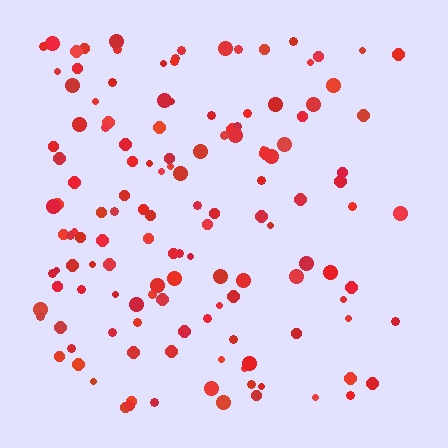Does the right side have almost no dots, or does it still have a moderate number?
Still a moderate number, just noticeably fewer than the left.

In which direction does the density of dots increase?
From right to left, with the left side densest.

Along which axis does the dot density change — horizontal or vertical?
Horizontal.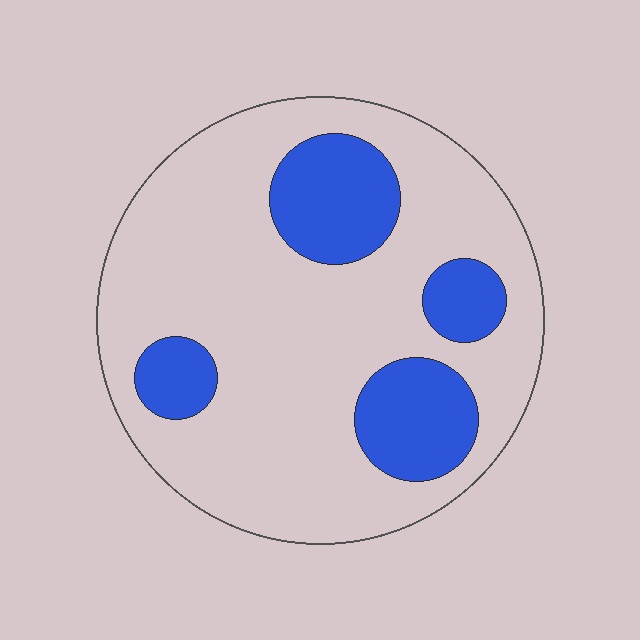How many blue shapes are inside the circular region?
4.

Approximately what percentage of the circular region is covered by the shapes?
Approximately 25%.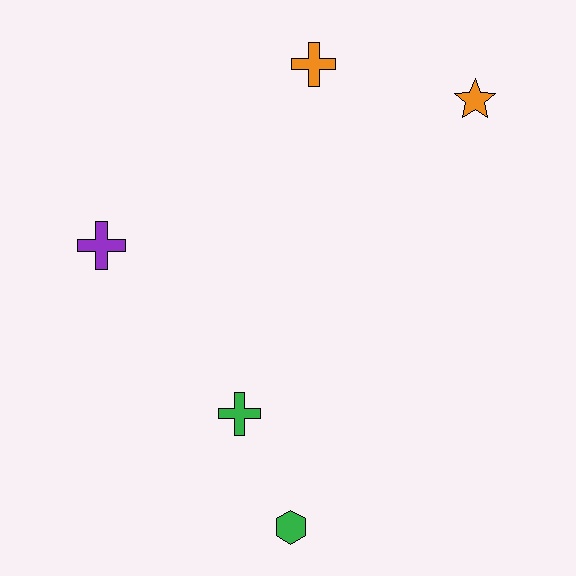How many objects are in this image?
There are 5 objects.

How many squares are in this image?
There are no squares.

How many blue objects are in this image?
There are no blue objects.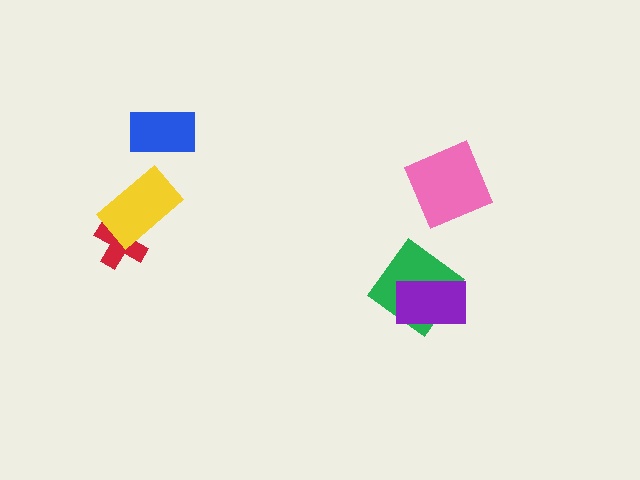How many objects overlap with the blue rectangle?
0 objects overlap with the blue rectangle.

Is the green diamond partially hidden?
Yes, it is partially covered by another shape.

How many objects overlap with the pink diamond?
0 objects overlap with the pink diamond.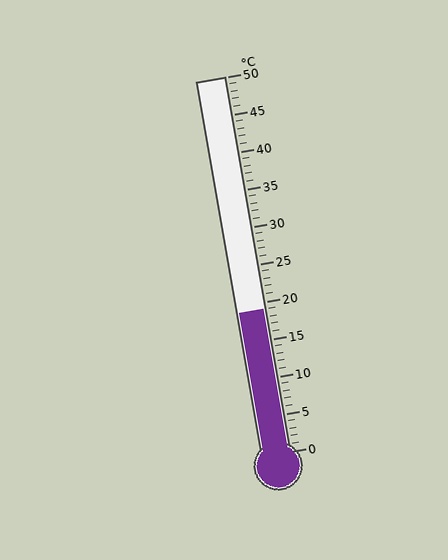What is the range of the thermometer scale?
The thermometer scale ranges from 0°C to 50°C.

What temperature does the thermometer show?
The thermometer shows approximately 19°C.